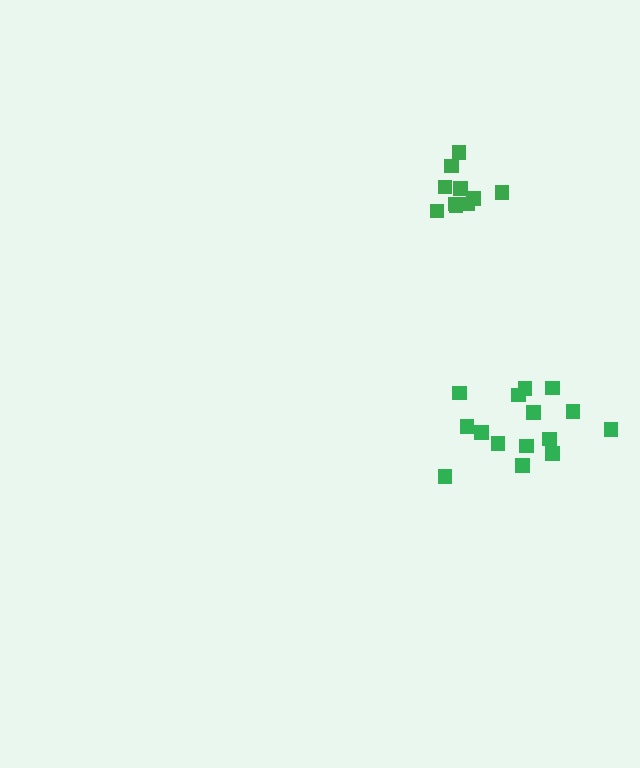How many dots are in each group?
Group 1: 15 dots, Group 2: 10 dots (25 total).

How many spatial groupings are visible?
There are 2 spatial groupings.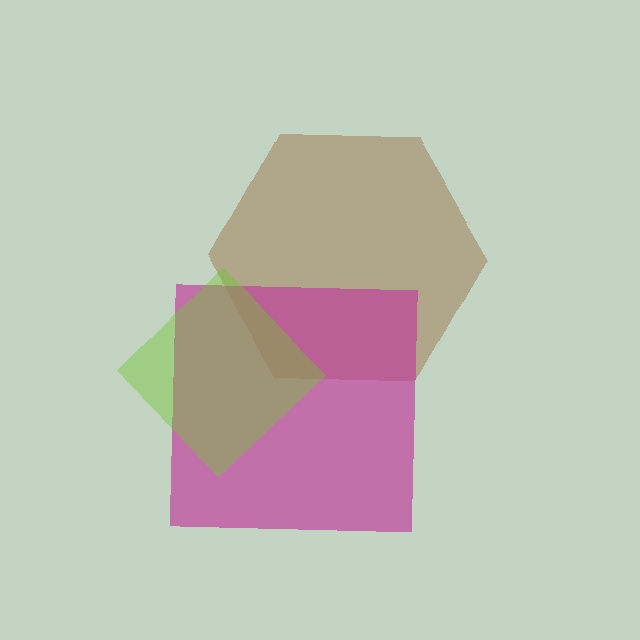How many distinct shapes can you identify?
There are 3 distinct shapes: a brown hexagon, a magenta square, a lime diamond.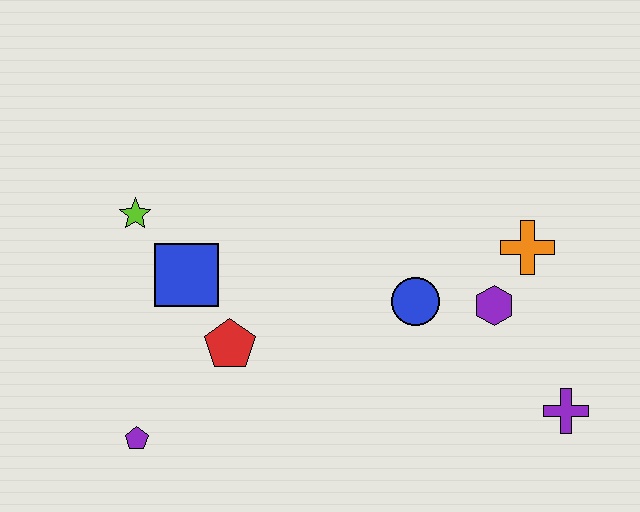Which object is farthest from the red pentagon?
The purple cross is farthest from the red pentagon.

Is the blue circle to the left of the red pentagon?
No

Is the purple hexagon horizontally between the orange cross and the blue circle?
Yes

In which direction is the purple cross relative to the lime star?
The purple cross is to the right of the lime star.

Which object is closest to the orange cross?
The purple hexagon is closest to the orange cross.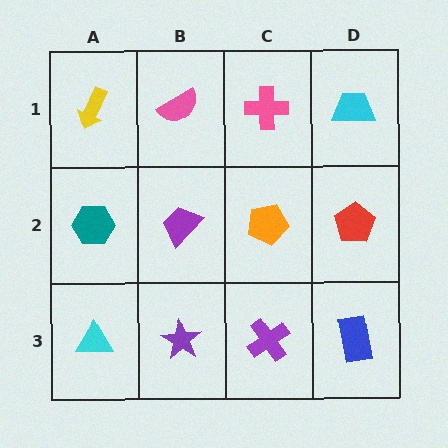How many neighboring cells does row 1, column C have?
3.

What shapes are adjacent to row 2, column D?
A cyan trapezoid (row 1, column D), a blue rectangle (row 3, column D), an orange pentagon (row 2, column C).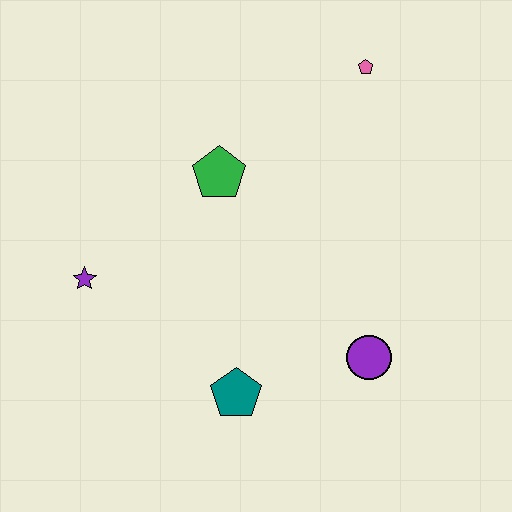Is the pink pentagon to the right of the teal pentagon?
Yes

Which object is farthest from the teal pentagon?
The pink pentagon is farthest from the teal pentagon.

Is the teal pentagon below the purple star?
Yes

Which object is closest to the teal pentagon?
The purple circle is closest to the teal pentagon.